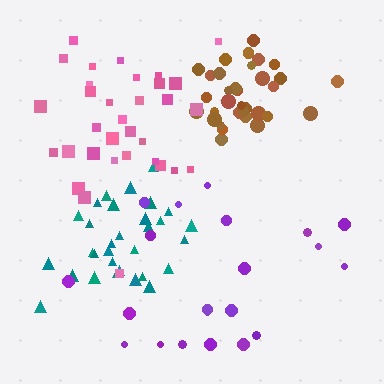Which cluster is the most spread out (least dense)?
Purple.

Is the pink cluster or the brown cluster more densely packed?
Brown.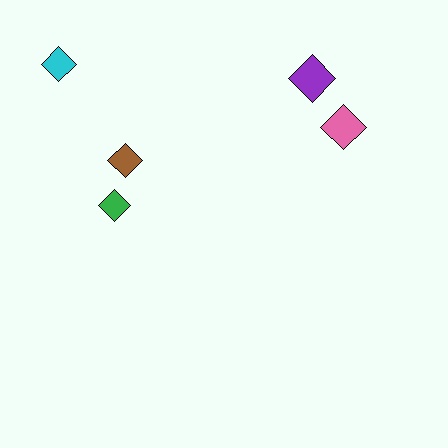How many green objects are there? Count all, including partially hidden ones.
There is 1 green object.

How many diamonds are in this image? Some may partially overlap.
There are 5 diamonds.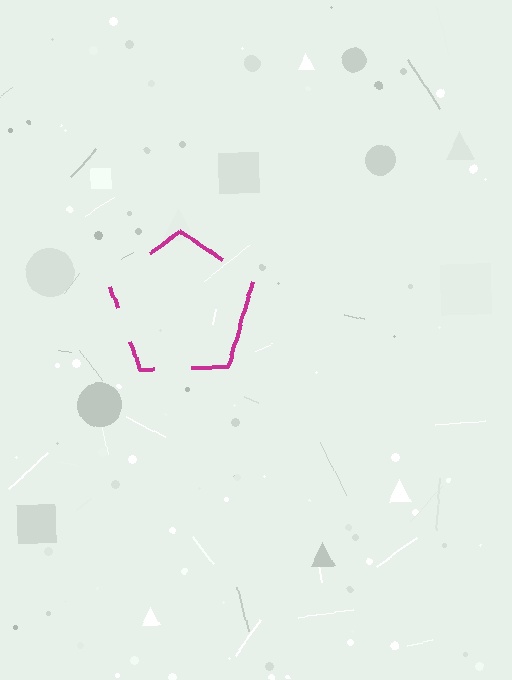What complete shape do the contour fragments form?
The contour fragments form a pentagon.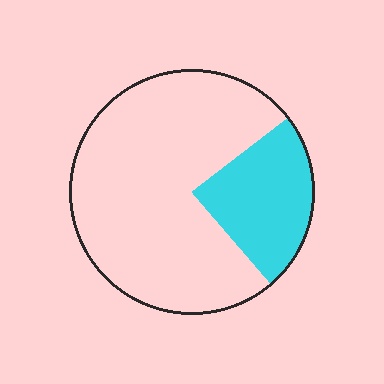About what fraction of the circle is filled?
About one quarter (1/4).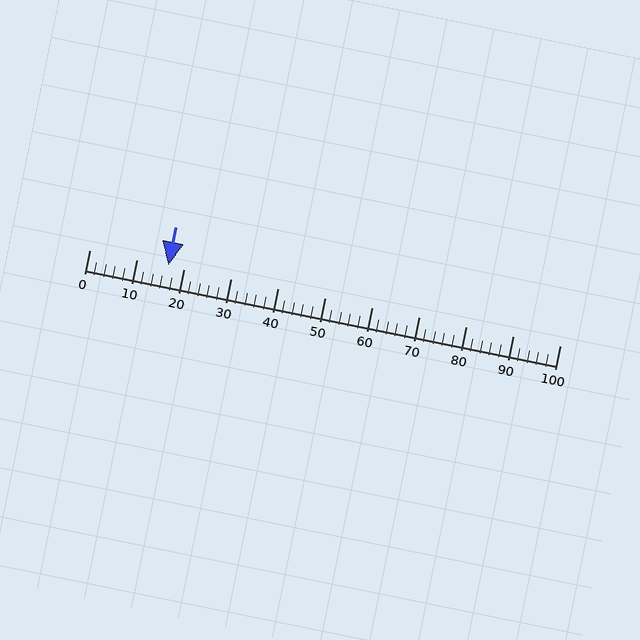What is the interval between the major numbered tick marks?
The major tick marks are spaced 10 units apart.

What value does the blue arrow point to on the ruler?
The blue arrow points to approximately 17.